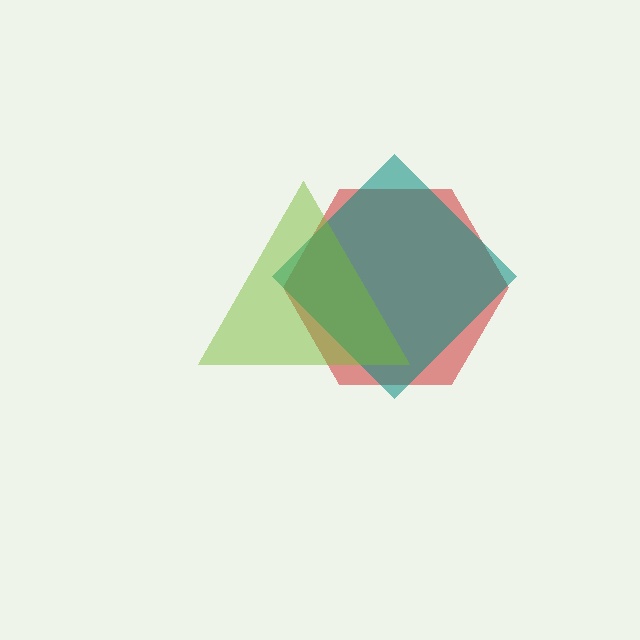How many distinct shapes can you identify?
There are 3 distinct shapes: a red hexagon, a teal diamond, a lime triangle.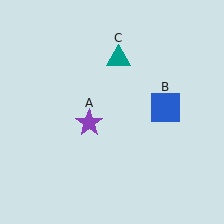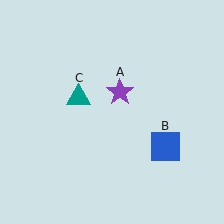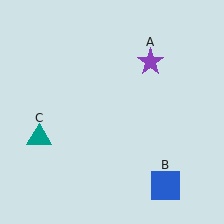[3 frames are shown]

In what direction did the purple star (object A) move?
The purple star (object A) moved up and to the right.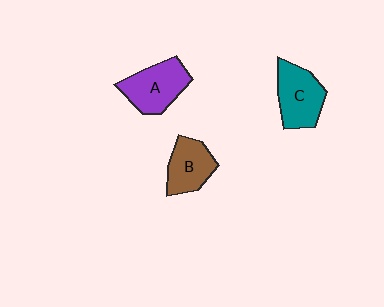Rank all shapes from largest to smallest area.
From largest to smallest: A (purple), C (teal), B (brown).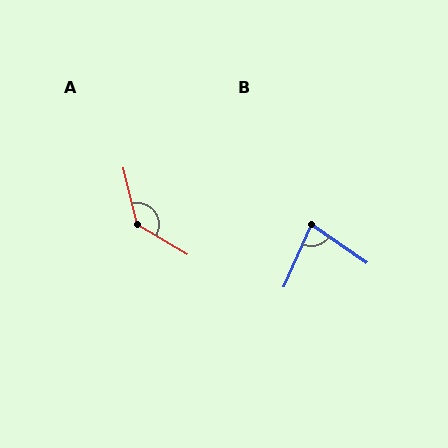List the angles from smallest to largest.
B (79°), A (134°).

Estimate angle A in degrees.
Approximately 134 degrees.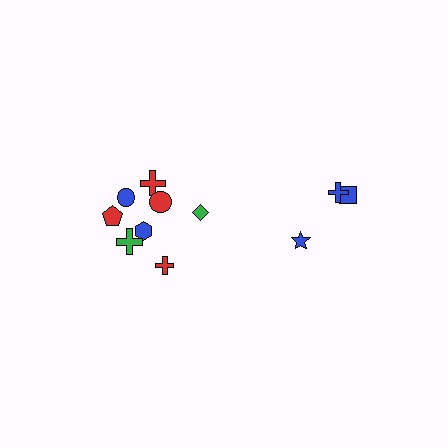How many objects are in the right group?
There are 3 objects.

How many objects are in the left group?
There are 8 objects.